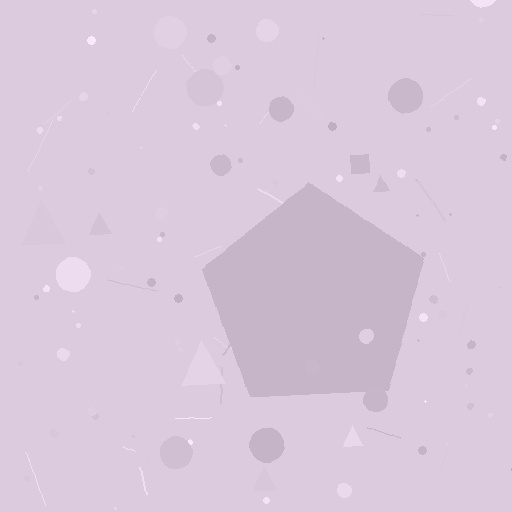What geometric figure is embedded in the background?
A pentagon is embedded in the background.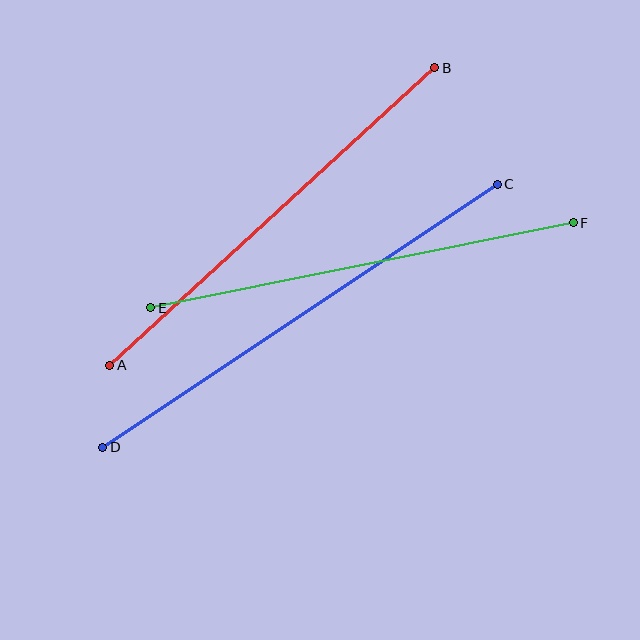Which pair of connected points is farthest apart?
Points C and D are farthest apart.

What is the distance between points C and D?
The distance is approximately 474 pixels.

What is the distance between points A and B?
The distance is approximately 441 pixels.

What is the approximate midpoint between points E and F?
The midpoint is at approximately (362, 265) pixels.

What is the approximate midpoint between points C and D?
The midpoint is at approximately (300, 316) pixels.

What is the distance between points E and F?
The distance is approximately 431 pixels.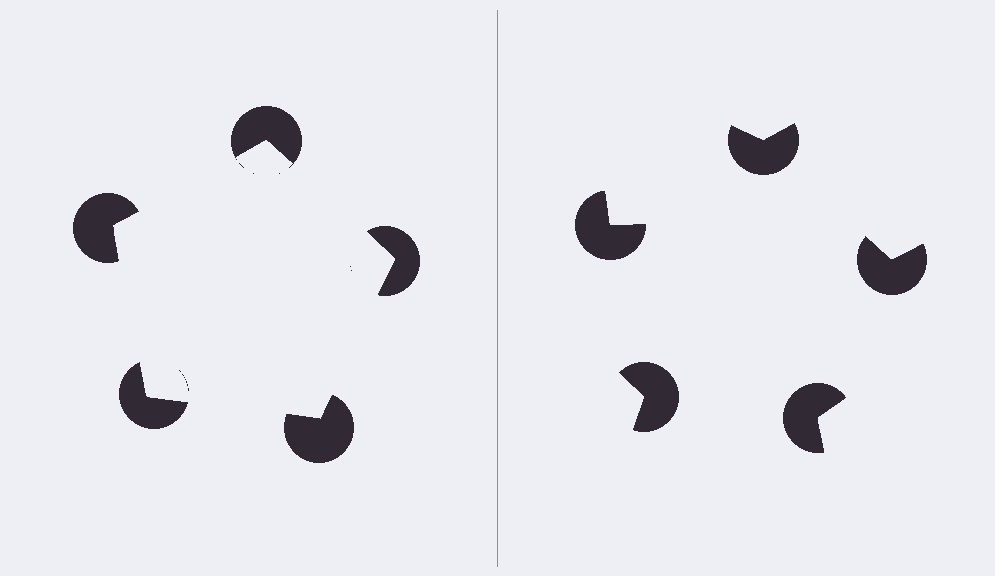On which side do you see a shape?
An illusory pentagon appears on the left side. On the right side the wedge cuts are rotated, so no coherent shape forms.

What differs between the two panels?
The pac-man discs are positioned identically on both sides; only the wedge orientations differ. On the left they align to a pentagon; on the right they are misaligned.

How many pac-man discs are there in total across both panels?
10 — 5 on each side.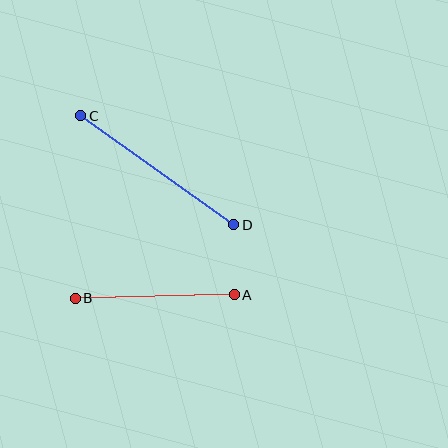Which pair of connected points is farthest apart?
Points C and D are farthest apart.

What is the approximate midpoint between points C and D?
The midpoint is at approximately (157, 170) pixels.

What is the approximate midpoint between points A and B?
The midpoint is at approximately (155, 297) pixels.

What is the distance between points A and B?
The distance is approximately 159 pixels.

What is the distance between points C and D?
The distance is approximately 188 pixels.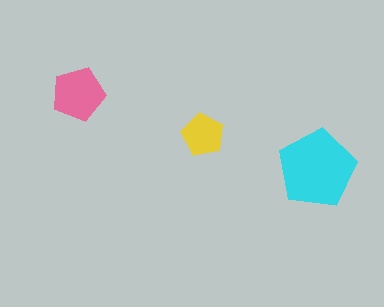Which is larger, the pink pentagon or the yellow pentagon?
The pink one.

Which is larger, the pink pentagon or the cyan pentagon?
The cyan one.